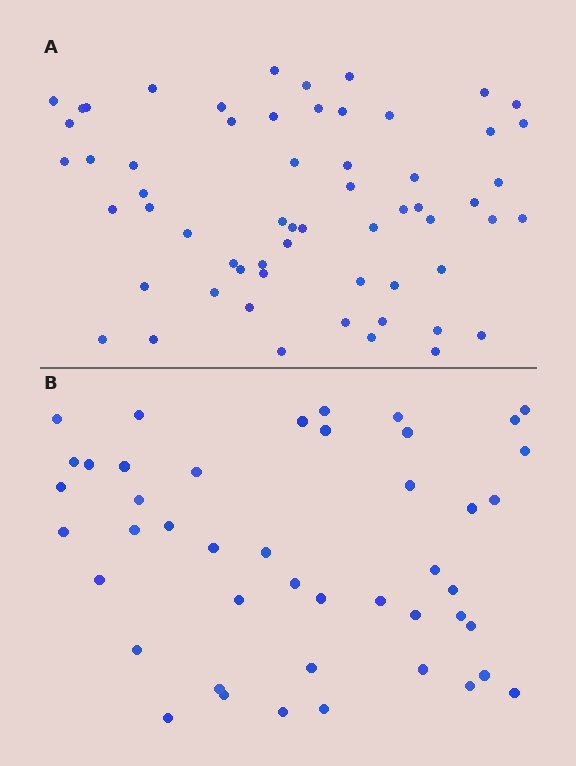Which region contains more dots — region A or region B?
Region A (the top region) has more dots.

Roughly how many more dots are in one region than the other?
Region A has approximately 15 more dots than region B.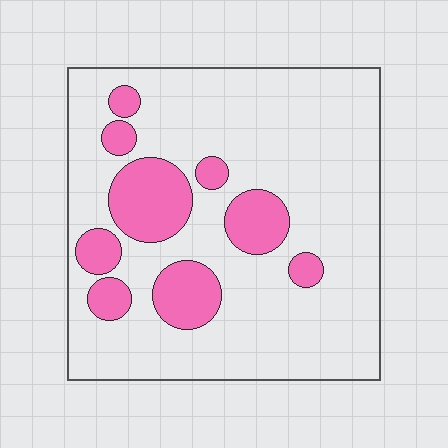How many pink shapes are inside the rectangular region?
9.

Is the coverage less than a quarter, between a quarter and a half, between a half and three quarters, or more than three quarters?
Less than a quarter.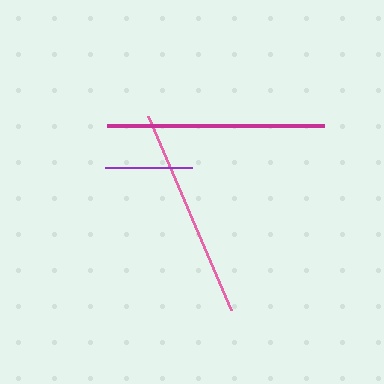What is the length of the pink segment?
The pink segment is approximately 211 pixels long.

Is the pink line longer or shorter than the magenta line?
The magenta line is longer than the pink line.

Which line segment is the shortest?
The purple line is the shortest at approximately 87 pixels.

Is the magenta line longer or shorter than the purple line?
The magenta line is longer than the purple line.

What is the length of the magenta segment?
The magenta segment is approximately 218 pixels long.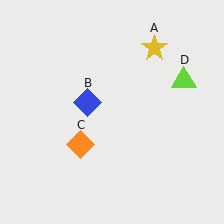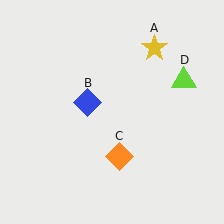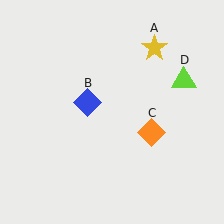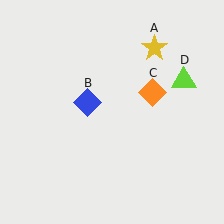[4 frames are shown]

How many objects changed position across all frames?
1 object changed position: orange diamond (object C).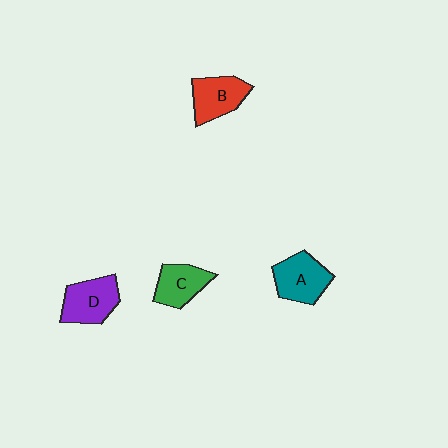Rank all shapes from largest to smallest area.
From largest to smallest: D (purple), A (teal), B (red), C (green).